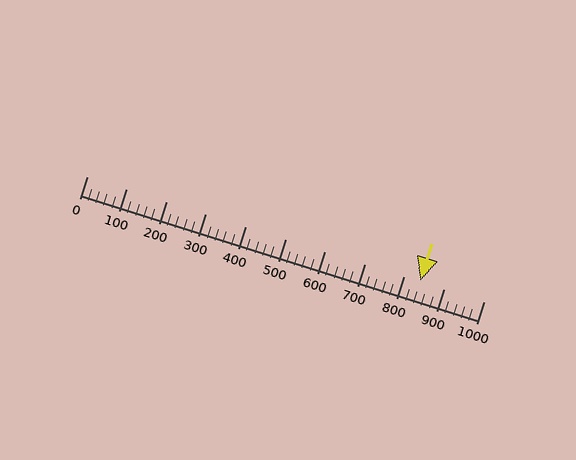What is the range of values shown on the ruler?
The ruler shows values from 0 to 1000.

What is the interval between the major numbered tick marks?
The major tick marks are spaced 100 units apart.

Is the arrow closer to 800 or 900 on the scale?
The arrow is closer to 800.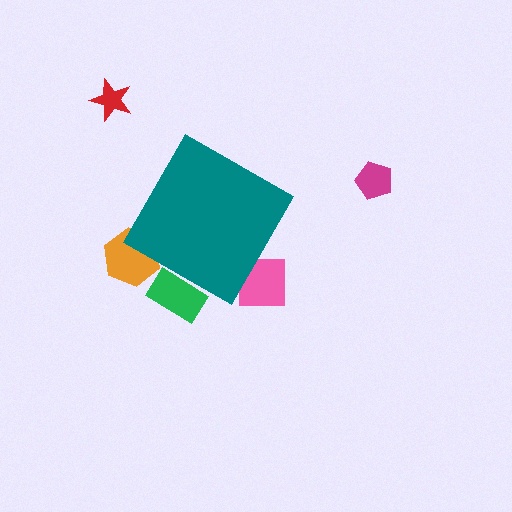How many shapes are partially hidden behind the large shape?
3 shapes are partially hidden.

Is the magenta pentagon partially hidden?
No, the magenta pentagon is fully visible.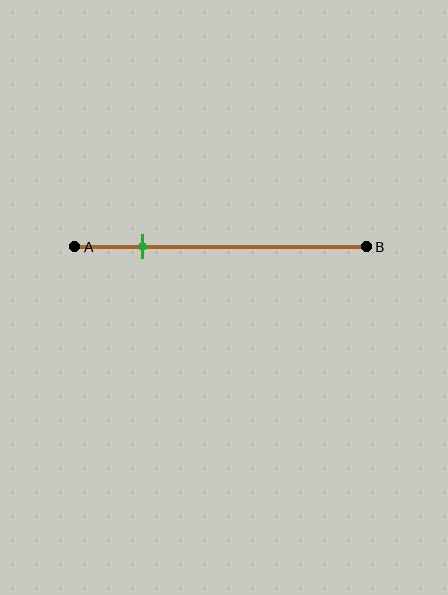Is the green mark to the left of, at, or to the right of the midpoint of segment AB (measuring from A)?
The green mark is to the left of the midpoint of segment AB.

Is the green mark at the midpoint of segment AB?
No, the mark is at about 25% from A, not at the 50% midpoint.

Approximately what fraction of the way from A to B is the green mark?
The green mark is approximately 25% of the way from A to B.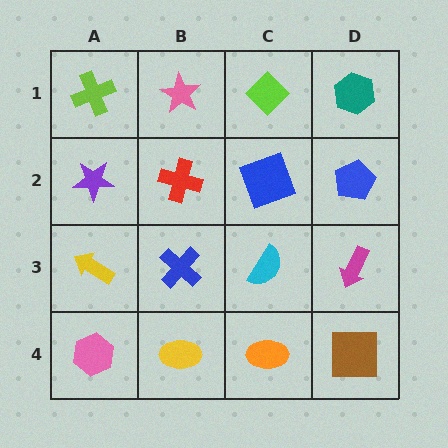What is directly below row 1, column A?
A purple star.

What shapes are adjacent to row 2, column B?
A pink star (row 1, column B), a blue cross (row 3, column B), a purple star (row 2, column A), a blue square (row 2, column C).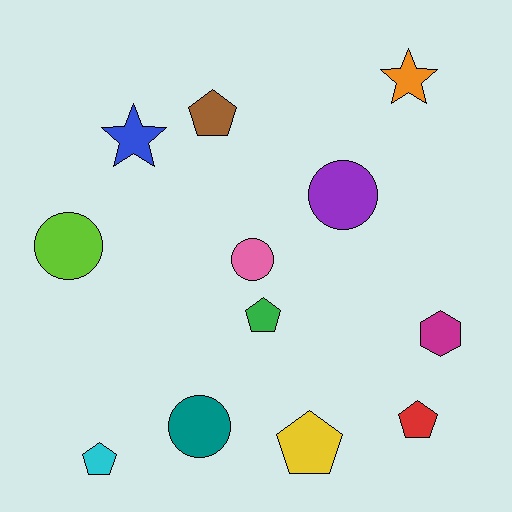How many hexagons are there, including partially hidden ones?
There is 1 hexagon.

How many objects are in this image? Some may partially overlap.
There are 12 objects.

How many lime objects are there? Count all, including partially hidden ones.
There is 1 lime object.